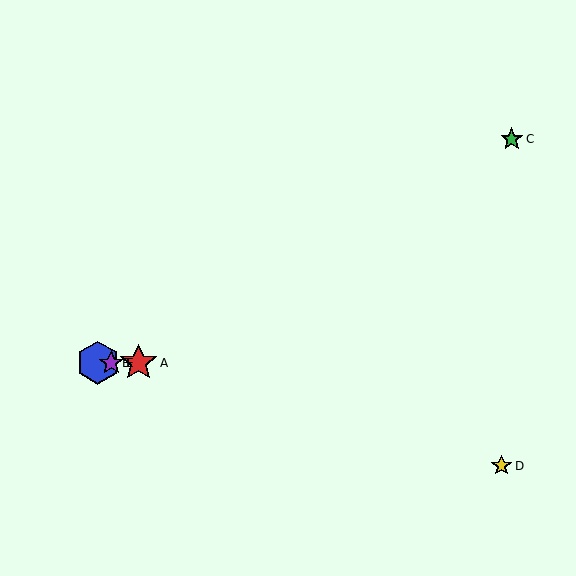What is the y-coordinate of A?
Object A is at y≈363.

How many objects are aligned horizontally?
3 objects (A, B, E) are aligned horizontally.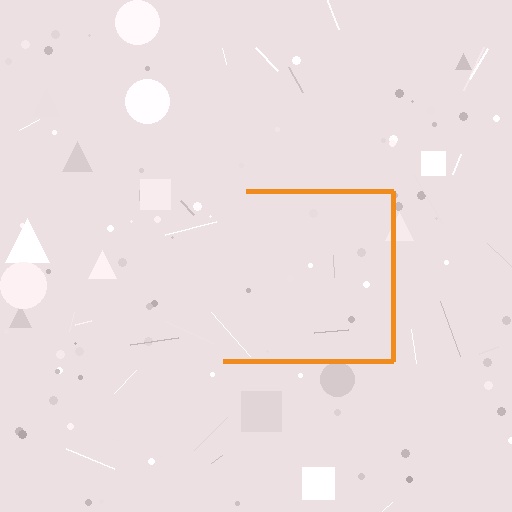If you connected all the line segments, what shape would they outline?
They would outline a square.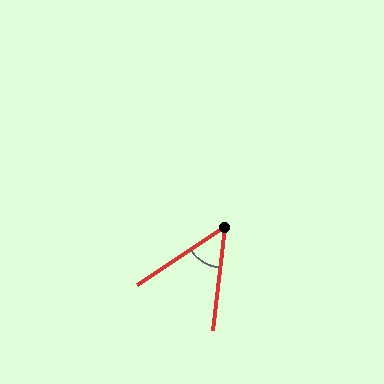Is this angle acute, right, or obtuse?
It is acute.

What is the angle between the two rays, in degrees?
Approximately 49 degrees.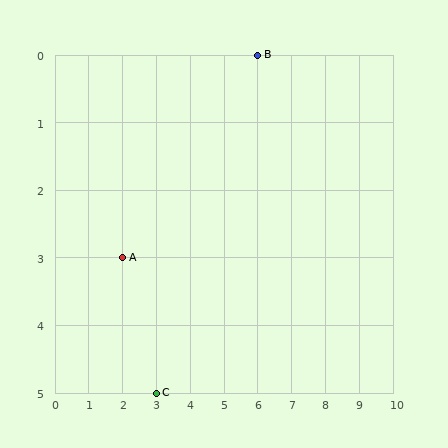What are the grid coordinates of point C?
Point C is at grid coordinates (3, 5).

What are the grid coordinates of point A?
Point A is at grid coordinates (2, 3).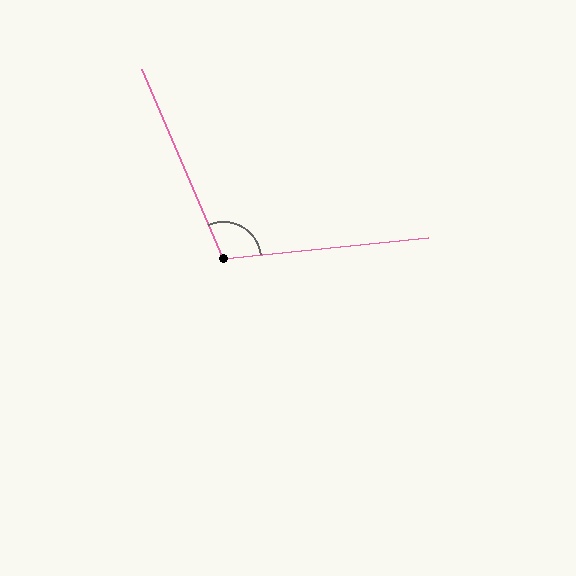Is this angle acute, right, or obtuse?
It is obtuse.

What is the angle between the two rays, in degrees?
Approximately 107 degrees.